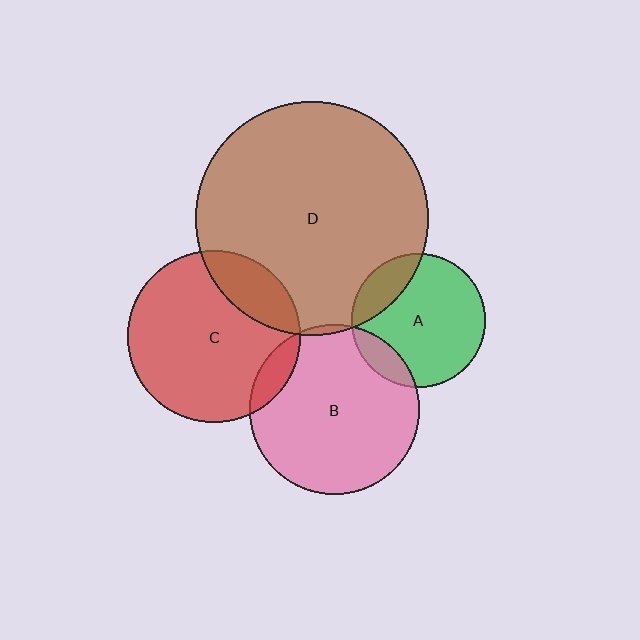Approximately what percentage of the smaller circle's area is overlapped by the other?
Approximately 20%.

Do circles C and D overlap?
Yes.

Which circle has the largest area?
Circle D (brown).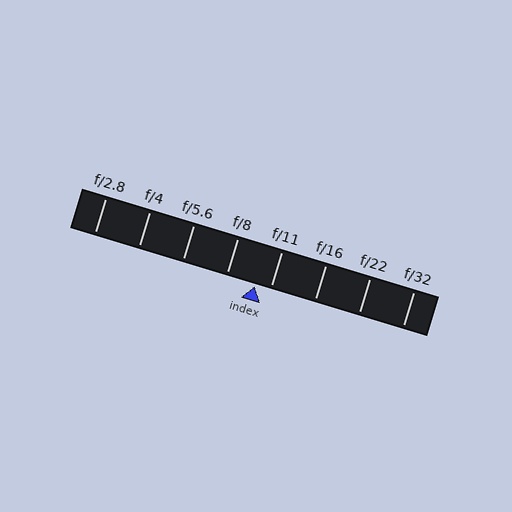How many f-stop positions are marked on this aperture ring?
There are 8 f-stop positions marked.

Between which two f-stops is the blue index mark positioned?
The index mark is between f/8 and f/11.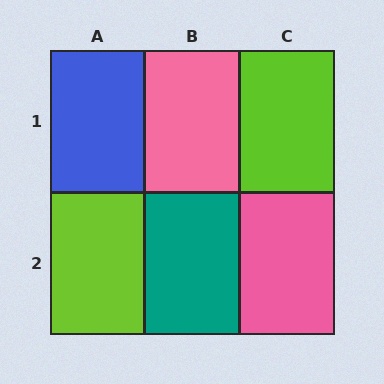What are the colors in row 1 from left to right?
Blue, pink, lime.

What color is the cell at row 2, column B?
Teal.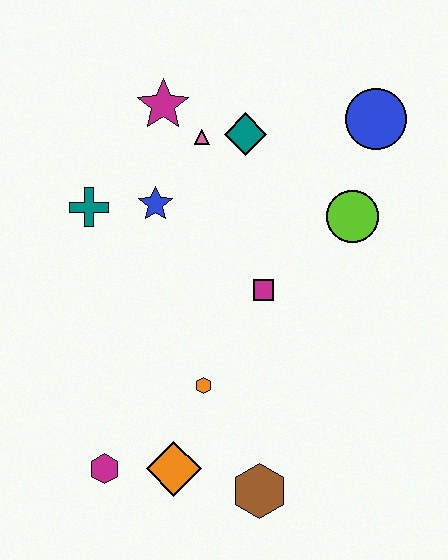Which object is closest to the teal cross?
The blue star is closest to the teal cross.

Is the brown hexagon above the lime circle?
No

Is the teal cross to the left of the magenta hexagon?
Yes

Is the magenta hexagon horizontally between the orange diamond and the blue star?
No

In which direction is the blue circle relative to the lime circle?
The blue circle is above the lime circle.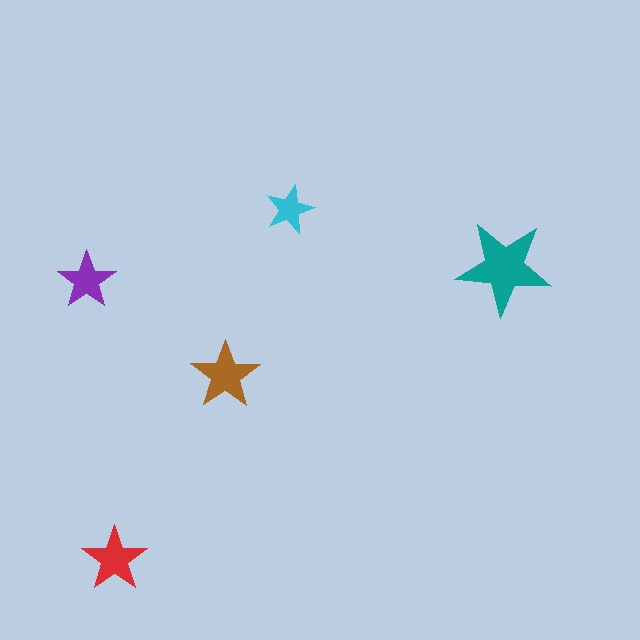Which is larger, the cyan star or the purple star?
The purple one.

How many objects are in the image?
There are 5 objects in the image.